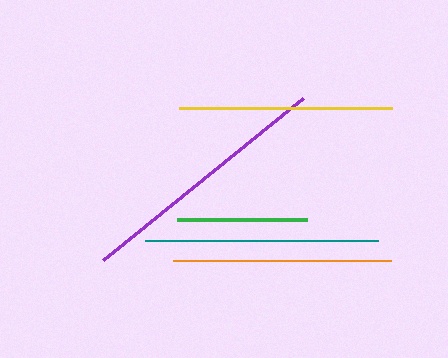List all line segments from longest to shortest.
From longest to shortest: purple, teal, orange, yellow, green.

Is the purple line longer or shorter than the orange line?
The purple line is longer than the orange line.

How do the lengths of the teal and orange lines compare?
The teal and orange lines are approximately the same length.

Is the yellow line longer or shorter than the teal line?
The teal line is longer than the yellow line.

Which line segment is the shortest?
The green line is the shortest at approximately 130 pixels.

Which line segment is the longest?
The purple line is the longest at approximately 257 pixels.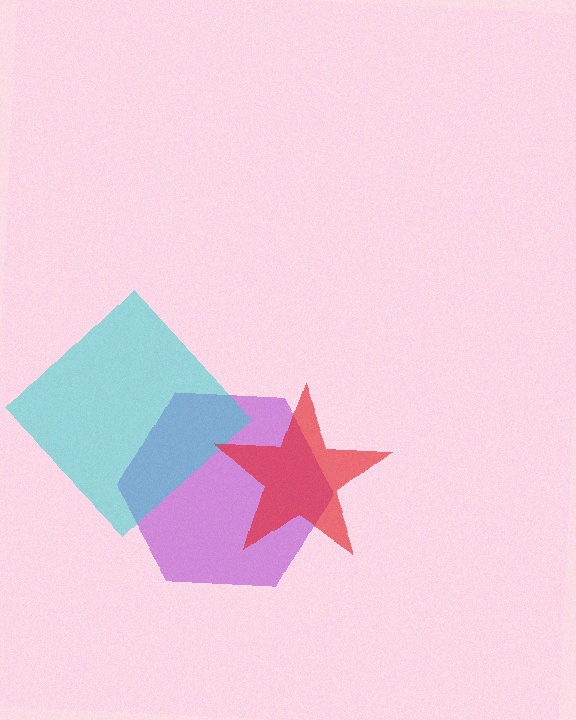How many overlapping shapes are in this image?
There are 3 overlapping shapes in the image.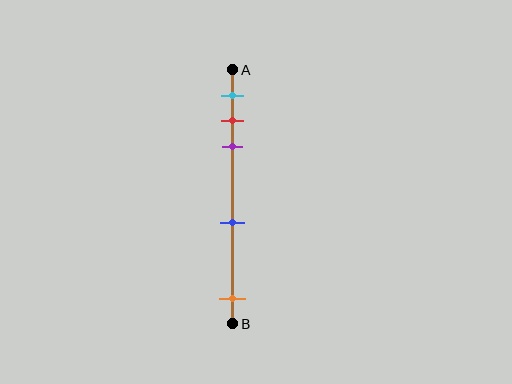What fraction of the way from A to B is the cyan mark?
The cyan mark is approximately 10% (0.1) of the way from A to B.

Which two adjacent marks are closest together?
The red and purple marks are the closest adjacent pair.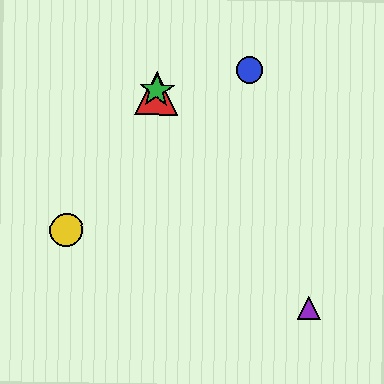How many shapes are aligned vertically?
2 shapes (the red triangle, the green star) are aligned vertically.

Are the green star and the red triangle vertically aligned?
Yes, both are at x≈157.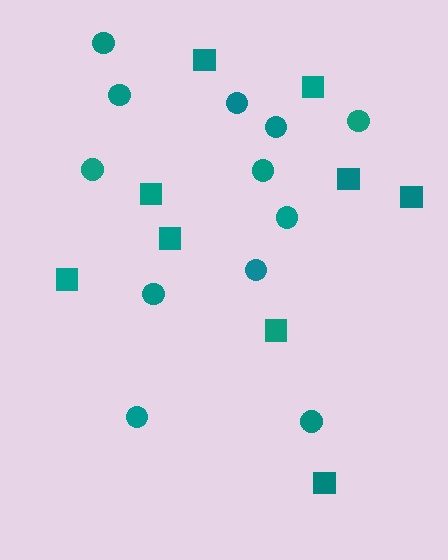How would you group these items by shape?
There are 2 groups: one group of circles (12) and one group of squares (9).